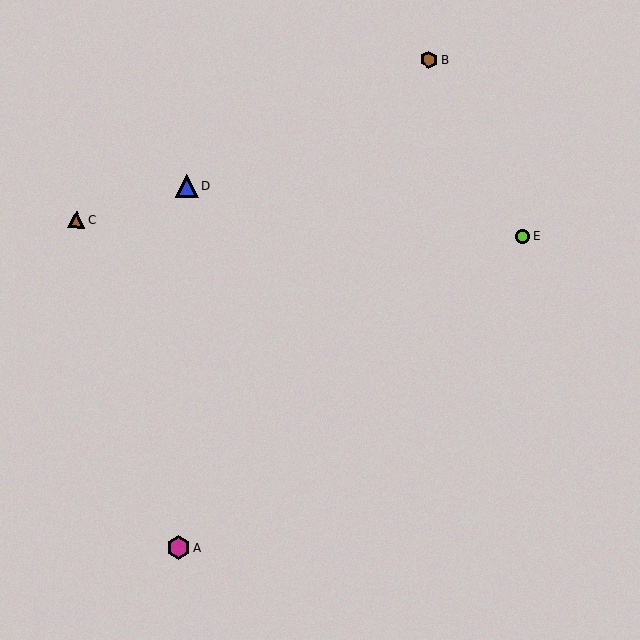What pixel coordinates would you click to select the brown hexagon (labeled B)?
Click at (429, 60) to select the brown hexagon B.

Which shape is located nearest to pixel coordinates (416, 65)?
The brown hexagon (labeled B) at (429, 60) is nearest to that location.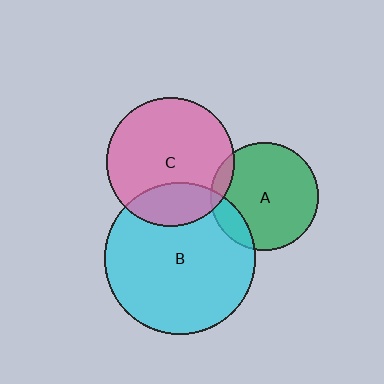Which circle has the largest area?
Circle B (cyan).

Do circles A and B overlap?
Yes.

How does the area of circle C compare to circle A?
Approximately 1.4 times.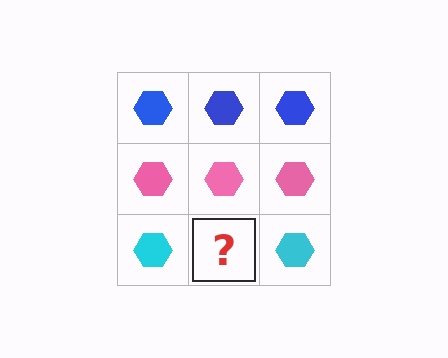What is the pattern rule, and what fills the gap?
The rule is that each row has a consistent color. The gap should be filled with a cyan hexagon.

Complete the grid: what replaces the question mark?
The question mark should be replaced with a cyan hexagon.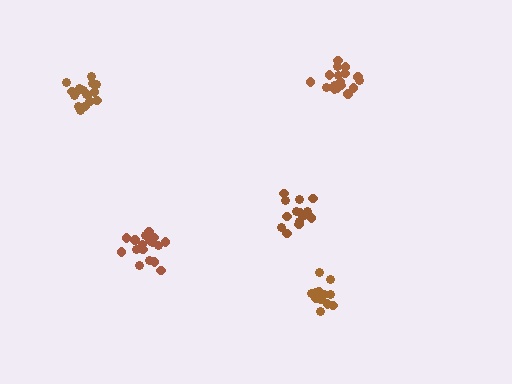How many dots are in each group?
Group 1: 12 dots, Group 2: 18 dots, Group 3: 17 dots, Group 4: 14 dots, Group 5: 18 dots (79 total).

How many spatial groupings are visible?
There are 5 spatial groupings.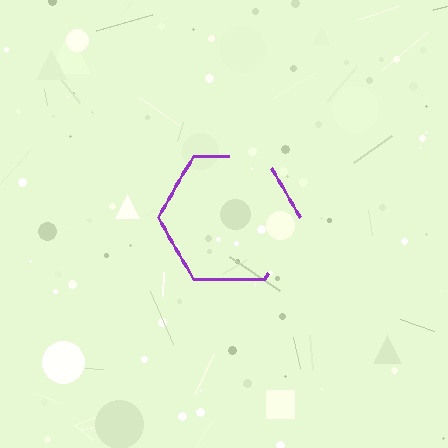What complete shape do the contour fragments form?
The contour fragments form a hexagon.